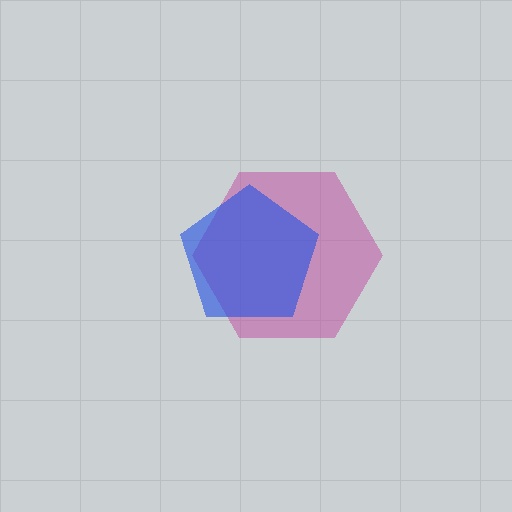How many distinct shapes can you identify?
There are 2 distinct shapes: a magenta hexagon, a blue pentagon.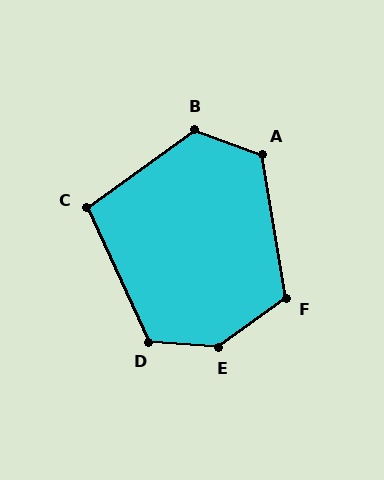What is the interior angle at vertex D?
Approximately 120 degrees (obtuse).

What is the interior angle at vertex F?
Approximately 116 degrees (obtuse).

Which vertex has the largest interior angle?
E, at approximately 139 degrees.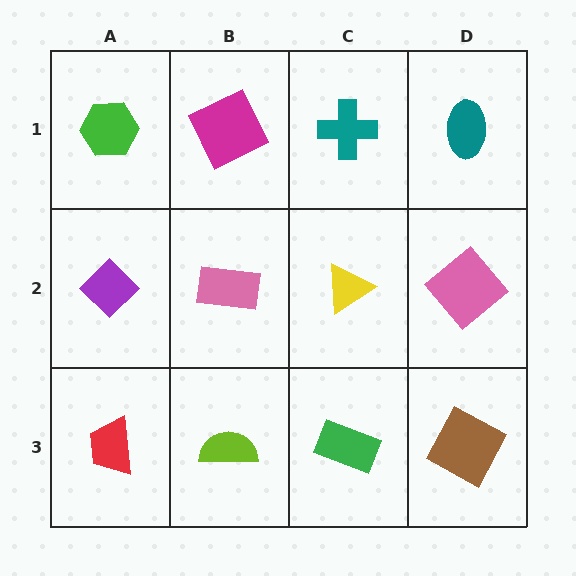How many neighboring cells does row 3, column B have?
3.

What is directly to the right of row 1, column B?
A teal cross.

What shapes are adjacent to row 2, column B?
A magenta square (row 1, column B), a lime semicircle (row 3, column B), a purple diamond (row 2, column A), a yellow triangle (row 2, column C).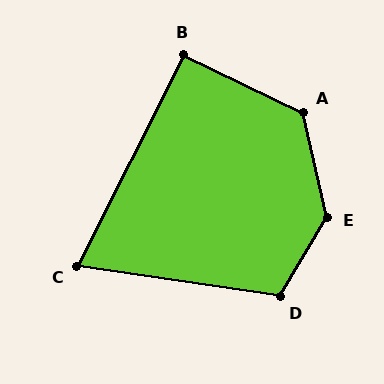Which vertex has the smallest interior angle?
C, at approximately 72 degrees.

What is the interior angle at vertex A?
Approximately 128 degrees (obtuse).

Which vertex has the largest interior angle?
E, at approximately 137 degrees.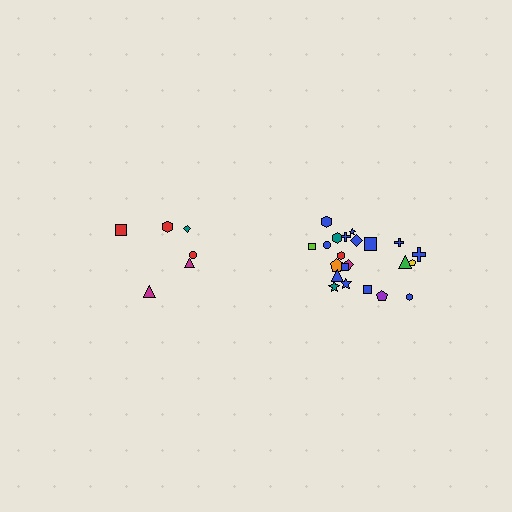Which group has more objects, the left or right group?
The right group.